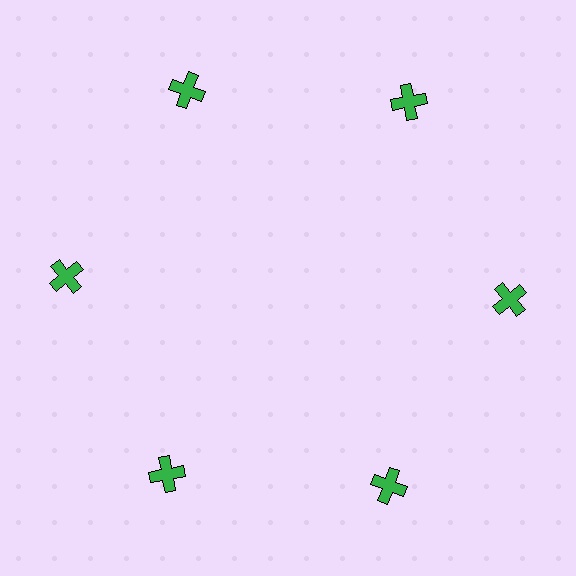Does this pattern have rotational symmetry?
Yes, this pattern has 6-fold rotational symmetry. It looks the same after rotating 60 degrees around the center.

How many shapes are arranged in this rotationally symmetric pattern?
There are 6 shapes, arranged in 6 groups of 1.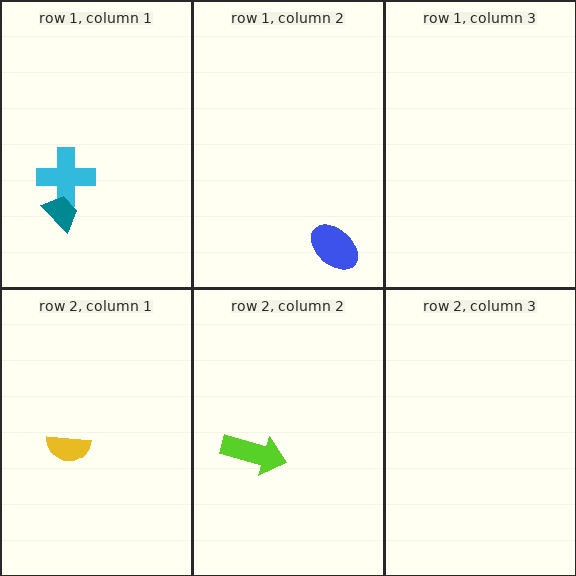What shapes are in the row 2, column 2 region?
The lime arrow.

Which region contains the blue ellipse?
The row 1, column 2 region.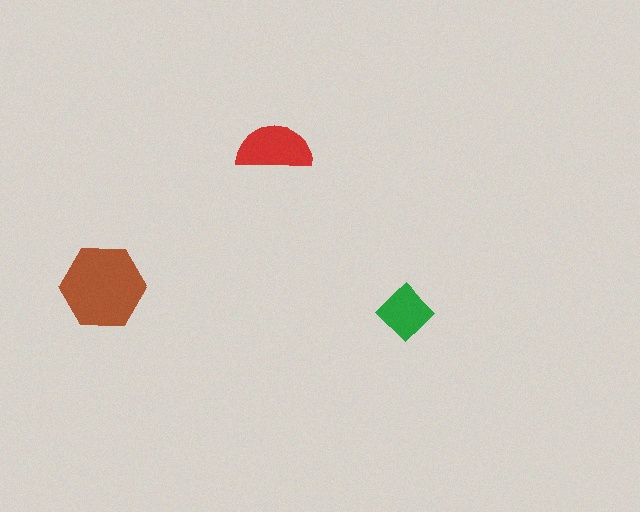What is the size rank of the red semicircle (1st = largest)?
2nd.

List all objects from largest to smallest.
The brown hexagon, the red semicircle, the green diamond.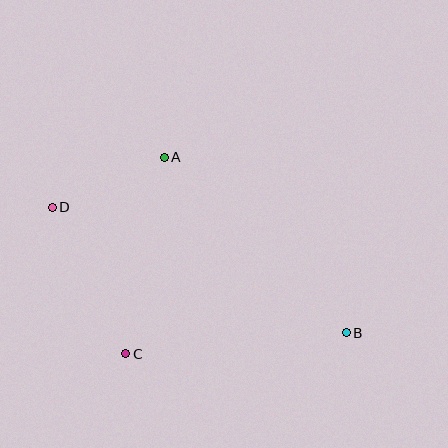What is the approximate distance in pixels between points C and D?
The distance between C and D is approximately 164 pixels.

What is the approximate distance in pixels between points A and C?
The distance between A and C is approximately 200 pixels.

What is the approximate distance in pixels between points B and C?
The distance between B and C is approximately 221 pixels.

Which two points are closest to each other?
Points A and D are closest to each other.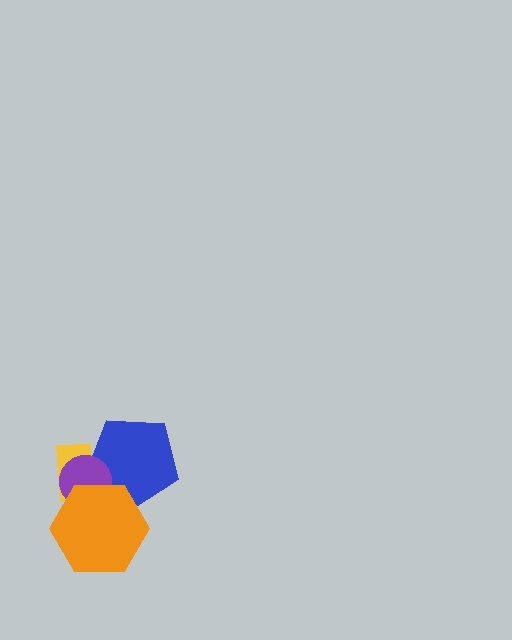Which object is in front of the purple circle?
The orange hexagon is in front of the purple circle.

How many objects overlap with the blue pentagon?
3 objects overlap with the blue pentagon.